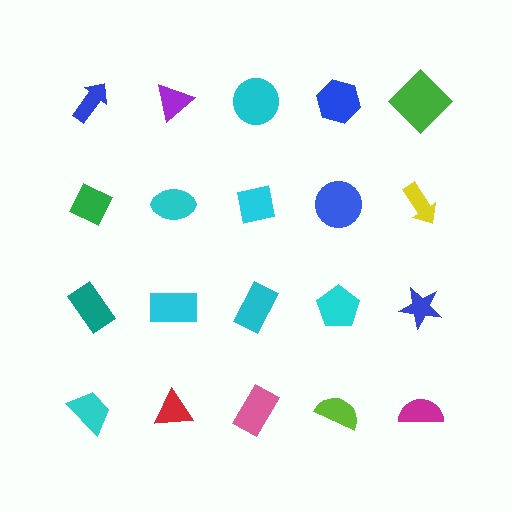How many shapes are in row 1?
5 shapes.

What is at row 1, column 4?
A blue hexagon.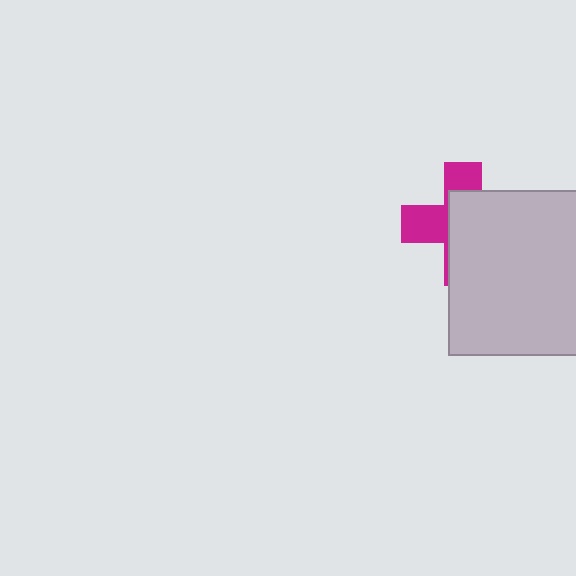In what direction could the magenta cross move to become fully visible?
The magenta cross could move left. That would shift it out from behind the light gray rectangle entirely.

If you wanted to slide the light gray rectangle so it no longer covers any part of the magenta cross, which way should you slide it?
Slide it right — that is the most direct way to separate the two shapes.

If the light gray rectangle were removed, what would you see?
You would see the complete magenta cross.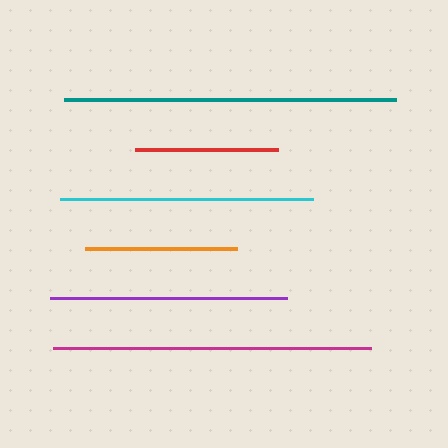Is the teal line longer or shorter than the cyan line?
The teal line is longer than the cyan line.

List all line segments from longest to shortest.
From longest to shortest: teal, magenta, cyan, purple, orange, red.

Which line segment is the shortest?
The red line is the shortest at approximately 143 pixels.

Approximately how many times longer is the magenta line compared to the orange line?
The magenta line is approximately 2.1 times the length of the orange line.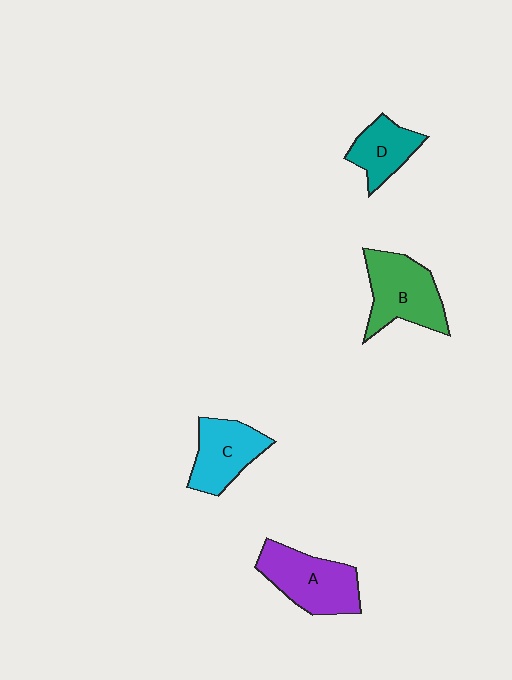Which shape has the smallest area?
Shape D (teal).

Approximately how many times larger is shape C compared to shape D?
Approximately 1.3 times.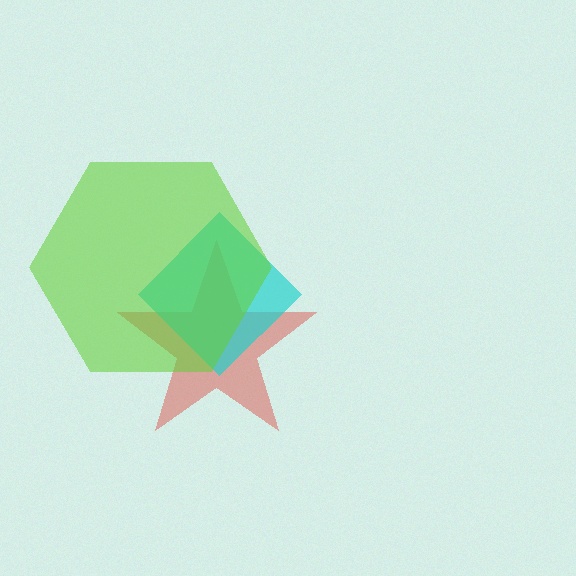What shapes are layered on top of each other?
The layered shapes are: a red star, a cyan diamond, a lime hexagon.